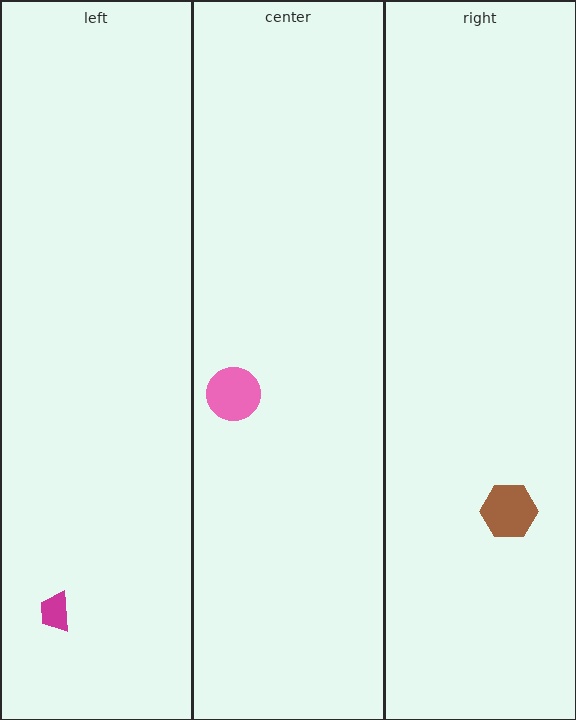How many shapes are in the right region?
1.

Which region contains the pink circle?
The center region.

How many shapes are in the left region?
1.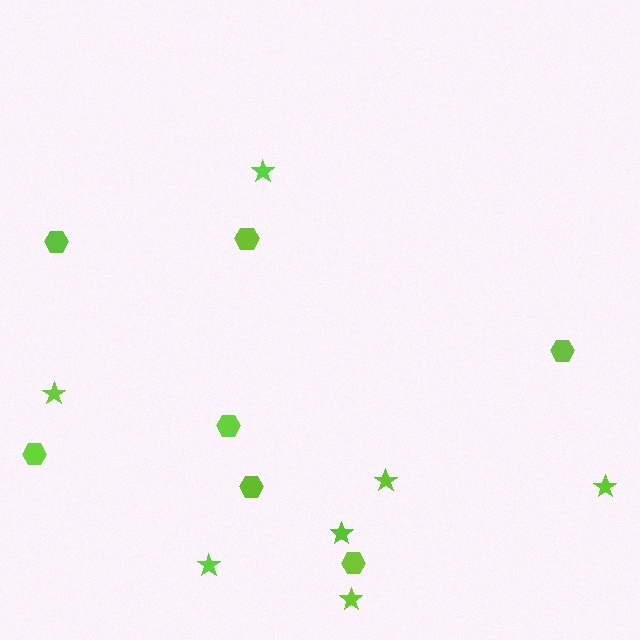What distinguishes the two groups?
There are 2 groups: one group of hexagons (7) and one group of stars (7).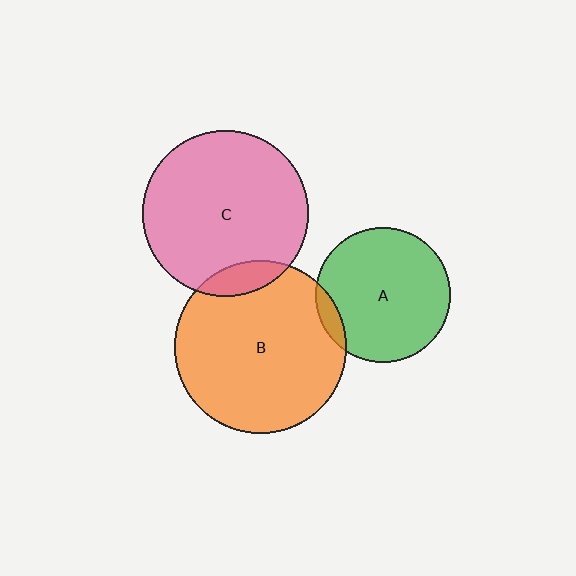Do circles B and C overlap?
Yes.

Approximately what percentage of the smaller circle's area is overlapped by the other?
Approximately 10%.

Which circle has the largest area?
Circle B (orange).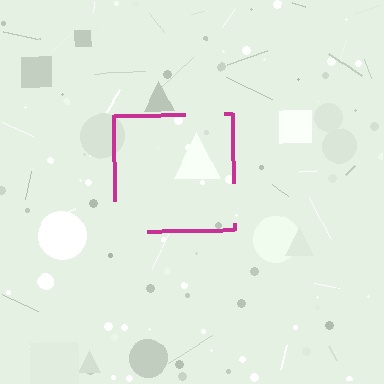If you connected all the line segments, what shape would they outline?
They would outline a square.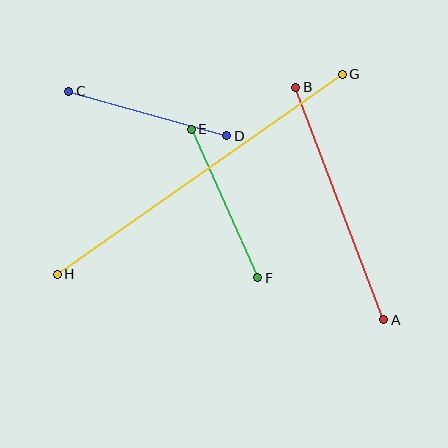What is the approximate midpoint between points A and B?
The midpoint is at approximately (340, 204) pixels.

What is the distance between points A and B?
The distance is approximately 249 pixels.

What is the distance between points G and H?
The distance is approximately 348 pixels.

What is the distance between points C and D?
The distance is approximately 164 pixels.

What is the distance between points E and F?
The distance is approximately 163 pixels.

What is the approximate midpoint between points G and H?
The midpoint is at approximately (200, 174) pixels.